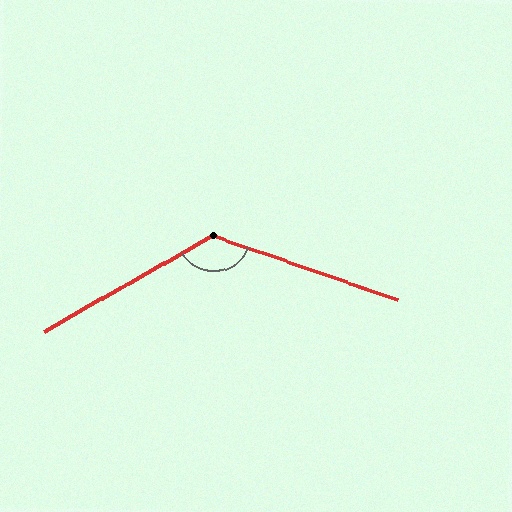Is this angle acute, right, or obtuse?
It is obtuse.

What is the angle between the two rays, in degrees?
Approximately 131 degrees.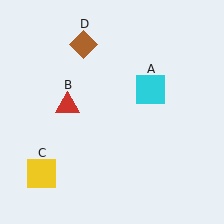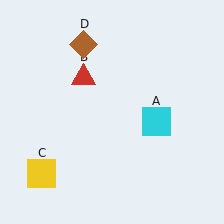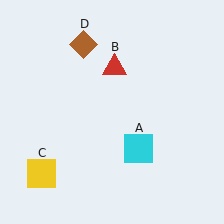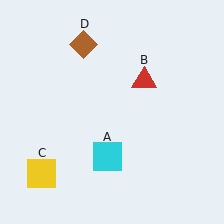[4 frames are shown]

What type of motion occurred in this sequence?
The cyan square (object A), red triangle (object B) rotated clockwise around the center of the scene.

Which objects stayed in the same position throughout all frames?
Yellow square (object C) and brown diamond (object D) remained stationary.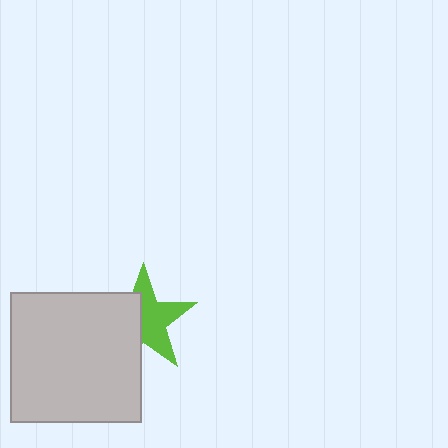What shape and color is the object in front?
The object in front is a light gray square.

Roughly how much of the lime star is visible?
About half of it is visible (roughly 56%).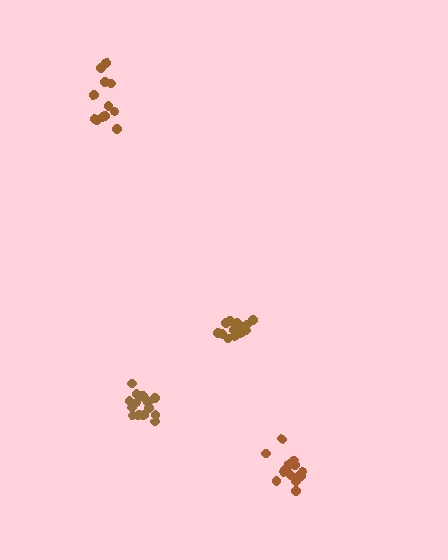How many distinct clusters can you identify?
There are 4 distinct clusters.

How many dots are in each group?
Group 1: 16 dots, Group 2: 12 dots, Group 3: 16 dots, Group 4: 17 dots (61 total).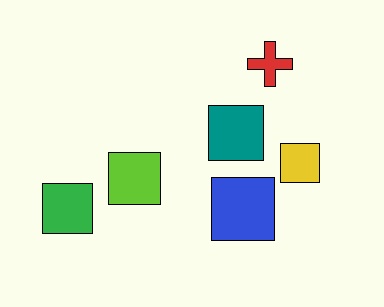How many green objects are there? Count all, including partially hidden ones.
There is 1 green object.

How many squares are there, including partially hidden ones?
There are 5 squares.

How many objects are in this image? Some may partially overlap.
There are 6 objects.